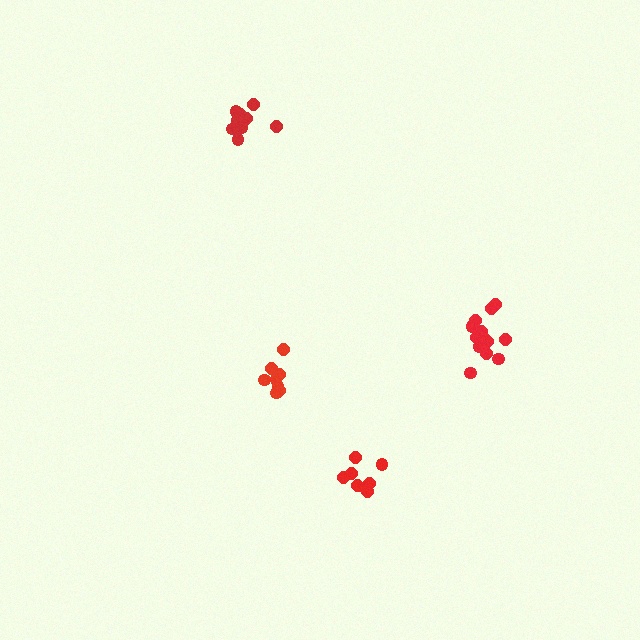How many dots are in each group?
Group 1: 13 dots, Group 2: 8 dots, Group 3: 8 dots, Group 4: 10 dots (39 total).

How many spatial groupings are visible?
There are 4 spatial groupings.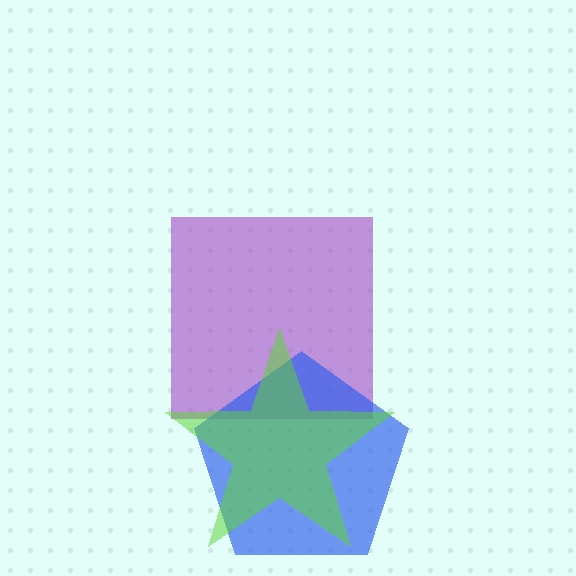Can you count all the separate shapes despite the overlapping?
Yes, there are 3 separate shapes.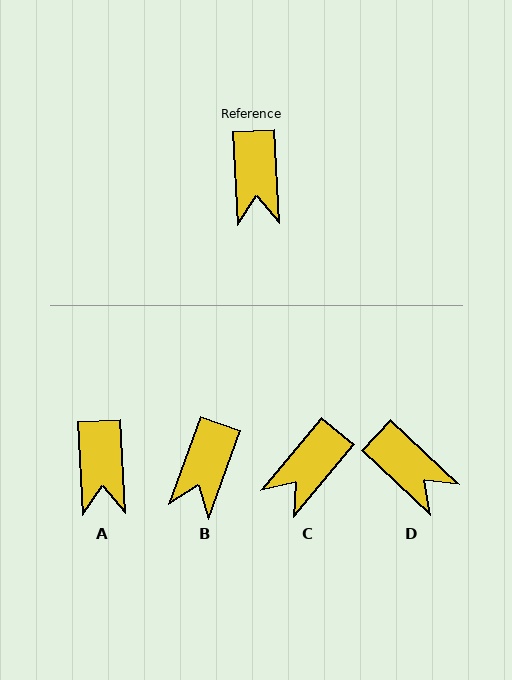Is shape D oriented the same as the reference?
No, it is off by about 44 degrees.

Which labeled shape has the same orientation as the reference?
A.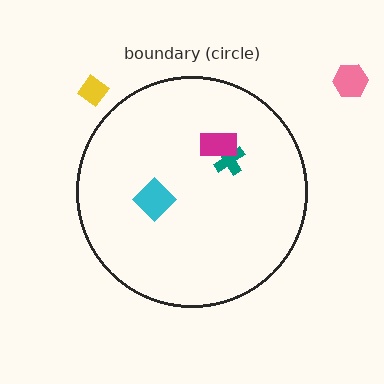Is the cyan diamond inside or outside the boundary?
Inside.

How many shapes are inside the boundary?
3 inside, 2 outside.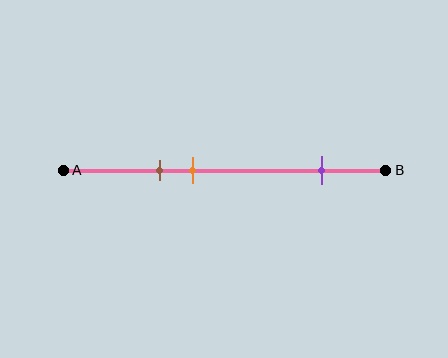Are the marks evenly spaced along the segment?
No, the marks are not evenly spaced.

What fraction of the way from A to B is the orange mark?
The orange mark is approximately 40% (0.4) of the way from A to B.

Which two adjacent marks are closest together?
The brown and orange marks are the closest adjacent pair.